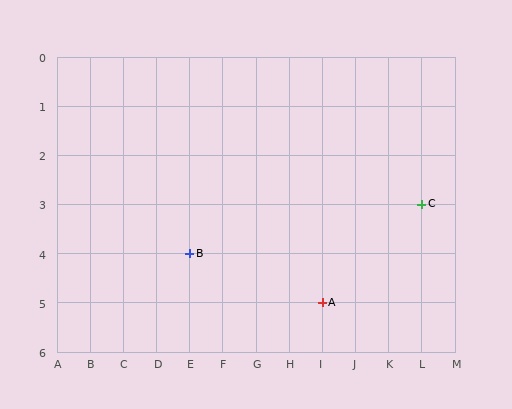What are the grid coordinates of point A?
Point A is at grid coordinates (I, 5).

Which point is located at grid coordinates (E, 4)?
Point B is at (E, 4).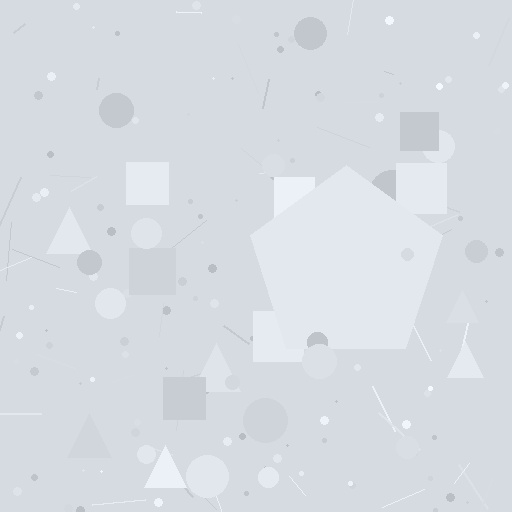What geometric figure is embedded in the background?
A pentagon is embedded in the background.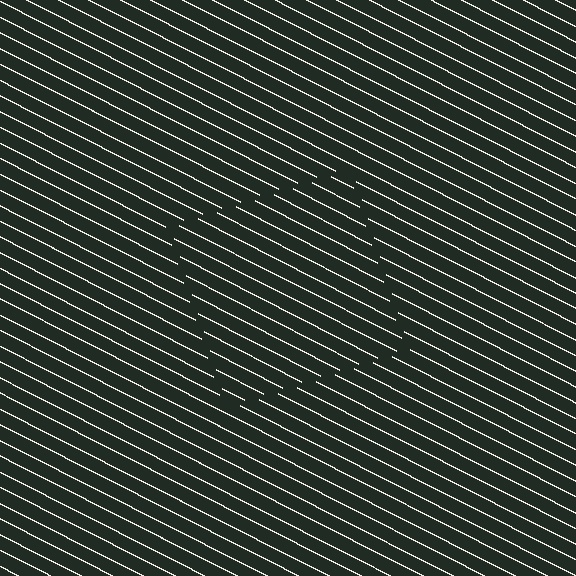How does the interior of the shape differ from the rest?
The interior of the shape contains the same grating, shifted by half a period — the contour is defined by the phase discontinuity where line-ends from the inner and outer gratings abut.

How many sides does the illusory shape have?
4 sides — the line-ends trace a square.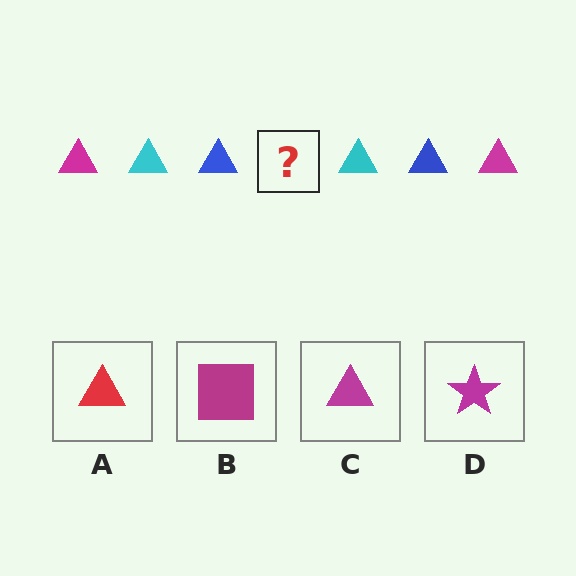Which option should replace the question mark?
Option C.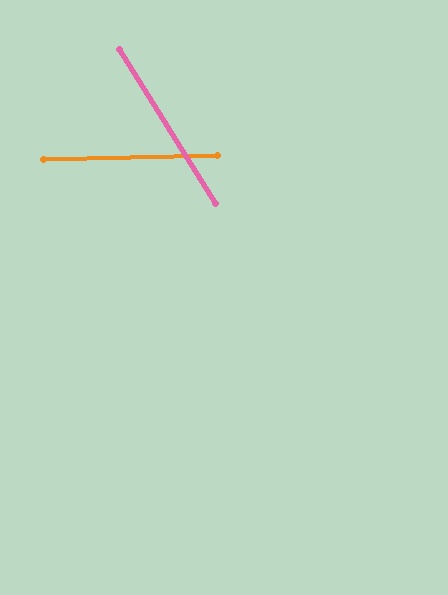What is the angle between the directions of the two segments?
Approximately 60 degrees.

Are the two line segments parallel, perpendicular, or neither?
Neither parallel nor perpendicular — they differ by about 60°.